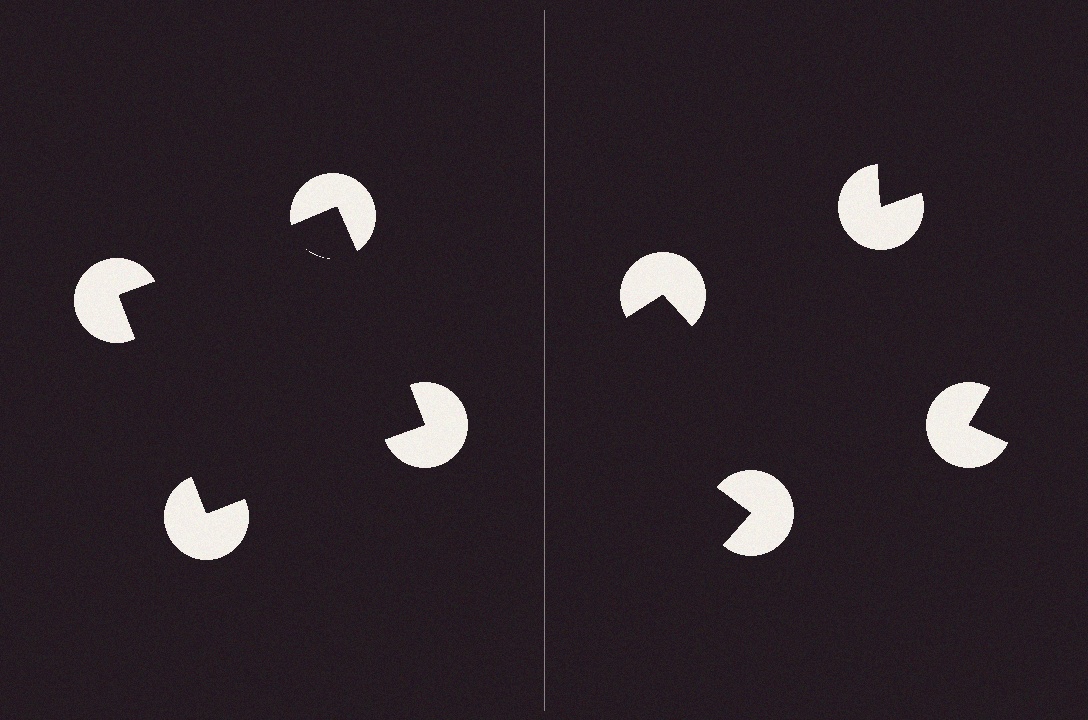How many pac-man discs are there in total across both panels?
8 — 4 on each side.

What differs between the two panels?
The pac-man discs are positioned identically on both sides; only the wedge orientations differ. On the left they align to a square; on the right they are misaligned.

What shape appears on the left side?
An illusory square.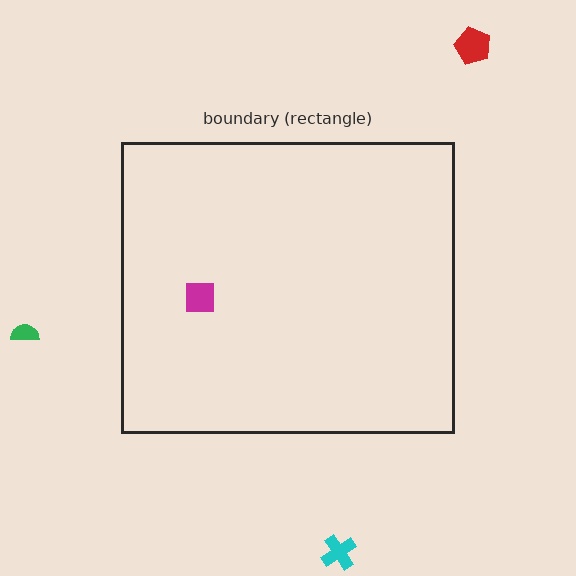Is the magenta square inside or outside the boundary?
Inside.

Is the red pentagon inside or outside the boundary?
Outside.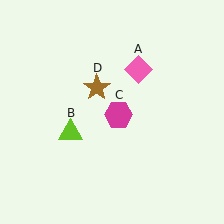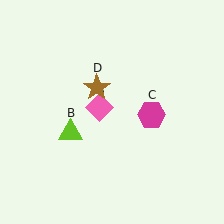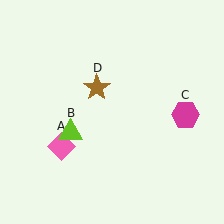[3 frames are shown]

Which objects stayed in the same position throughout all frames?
Lime triangle (object B) and brown star (object D) remained stationary.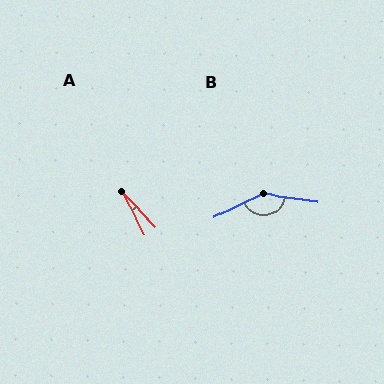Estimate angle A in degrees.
Approximately 16 degrees.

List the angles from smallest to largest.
A (16°), B (146°).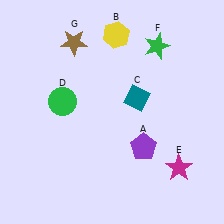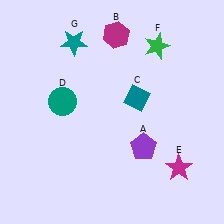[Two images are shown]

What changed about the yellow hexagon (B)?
In Image 1, B is yellow. In Image 2, it changed to magenta.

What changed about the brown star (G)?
In Image 1, G is brown. In Image 2, it changed to teal.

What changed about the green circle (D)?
In Image 1, D is green. In Image 2, it changed to teal.